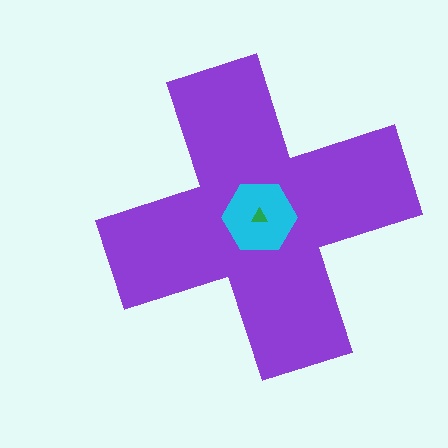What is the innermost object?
The green triangle.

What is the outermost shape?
The purple cross.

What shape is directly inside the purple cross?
The cyan hexagon.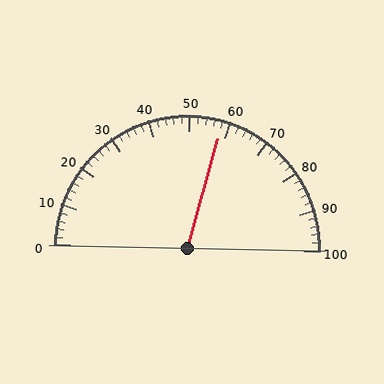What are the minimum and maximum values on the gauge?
The gauge ranges from 0 to 100.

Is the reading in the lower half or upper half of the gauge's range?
The reading is in the upper half of the range (0 to 100).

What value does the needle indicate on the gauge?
The needle indicates approximately 58.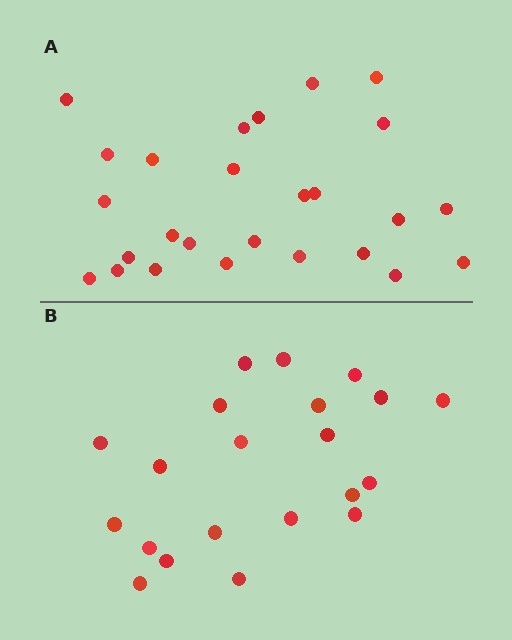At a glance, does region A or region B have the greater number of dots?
Region A (the top region) has more dots.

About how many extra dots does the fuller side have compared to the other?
Region A has about 5 more dots than region B.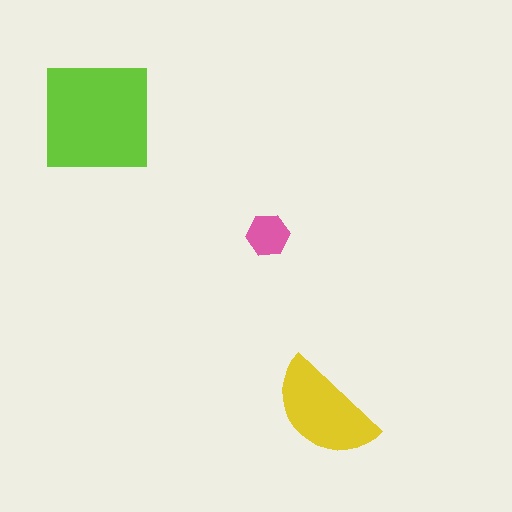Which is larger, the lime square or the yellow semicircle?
The lime square.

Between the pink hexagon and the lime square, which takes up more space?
The lime square.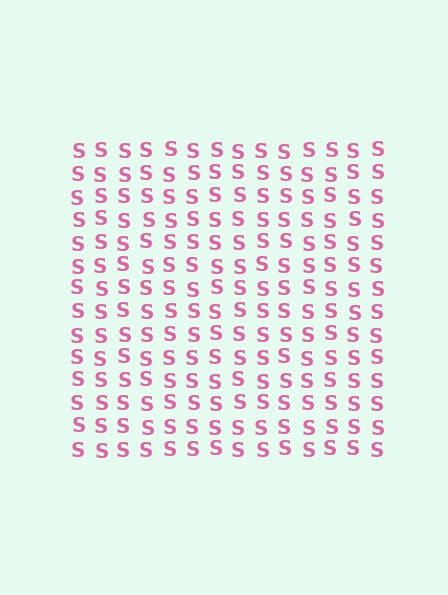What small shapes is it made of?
It is made of small letter S's.